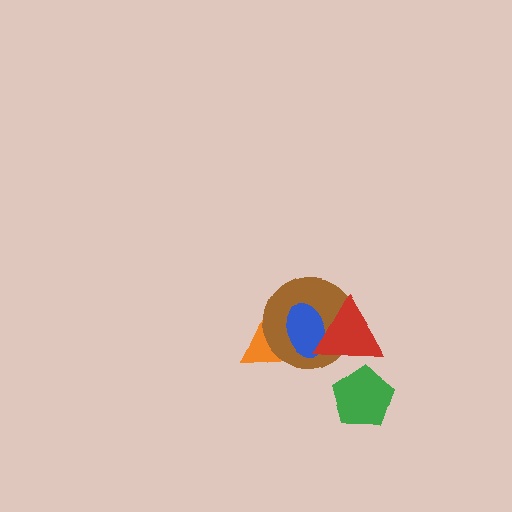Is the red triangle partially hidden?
No, no other shape covers it.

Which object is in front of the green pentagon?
The red triangle is in front of the green pentagon.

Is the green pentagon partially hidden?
Yes, it is partially covered by another shape.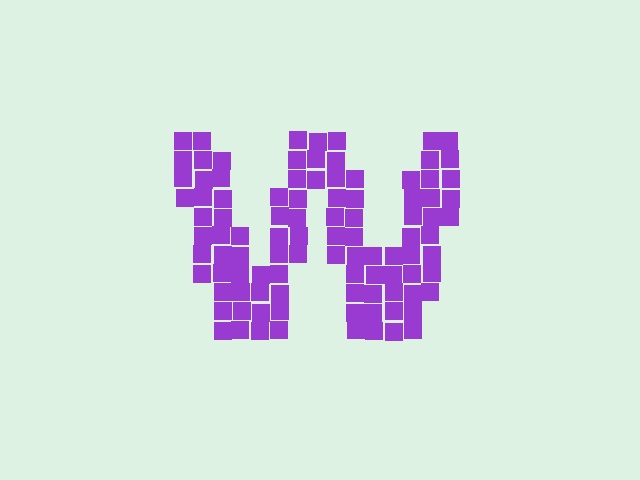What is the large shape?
The large shape is the letter W.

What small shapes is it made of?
It is made of small squares.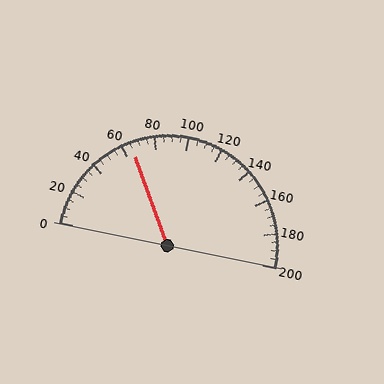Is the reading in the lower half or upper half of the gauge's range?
The reading is in the lower half of the range (0 to 200).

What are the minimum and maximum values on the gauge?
The gauge ranges from 0 to 200.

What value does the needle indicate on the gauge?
The needle indicates approximately 65.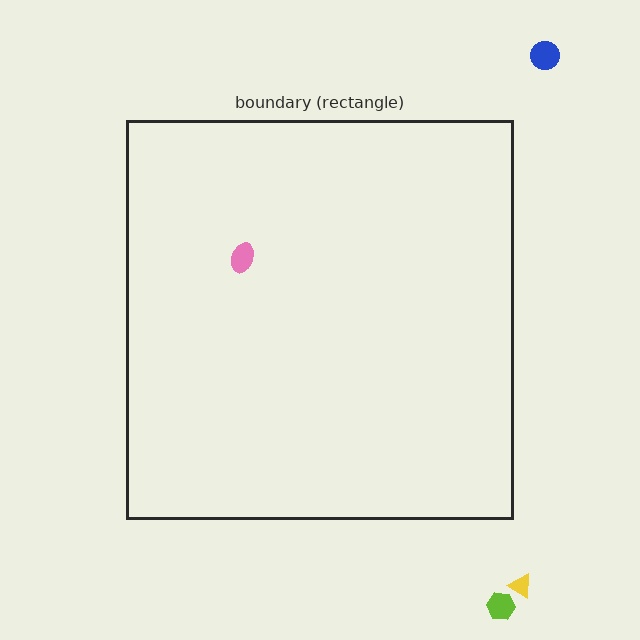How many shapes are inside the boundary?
1 inside, 3 outside.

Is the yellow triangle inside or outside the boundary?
Outside.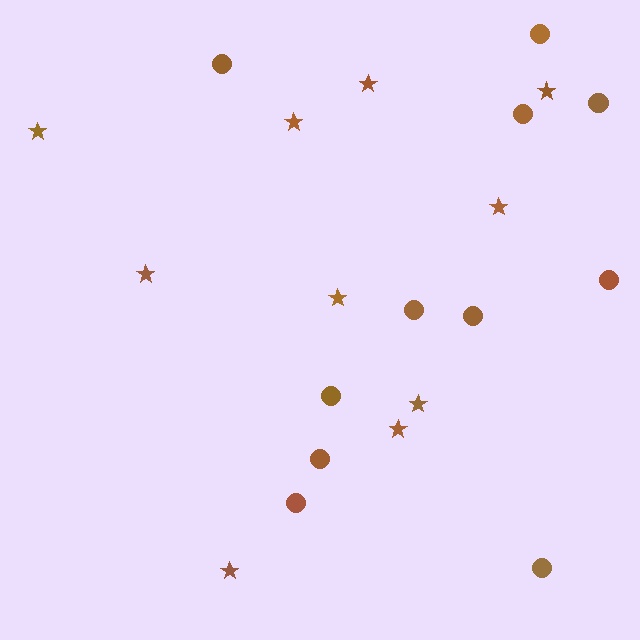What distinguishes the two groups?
There are 2 groups: one group of circles (11) and one group of stars (10).